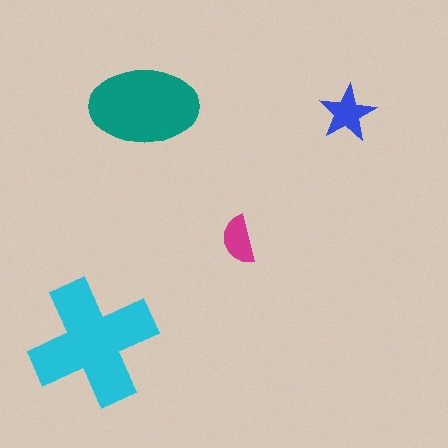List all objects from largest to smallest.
The cyan cross, the teal ellipse, the blue star, the magenta semicircle.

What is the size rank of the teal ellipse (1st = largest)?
2nd.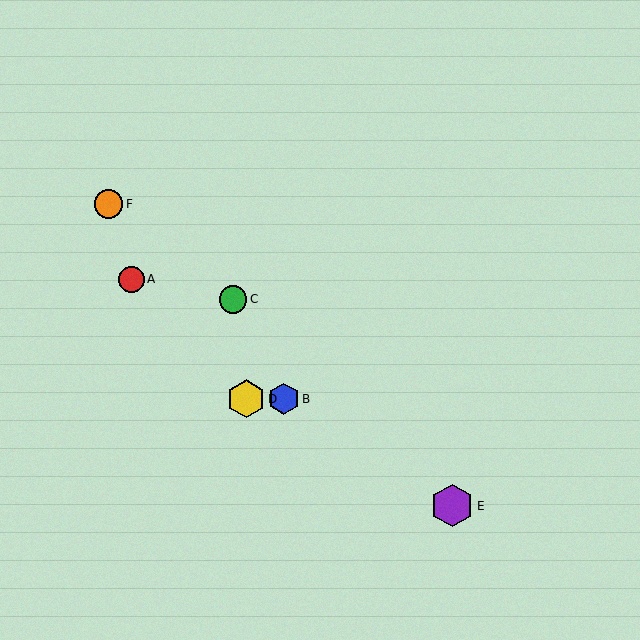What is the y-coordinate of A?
Object A is at y≈279.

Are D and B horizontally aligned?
Yes, both are at y≈399.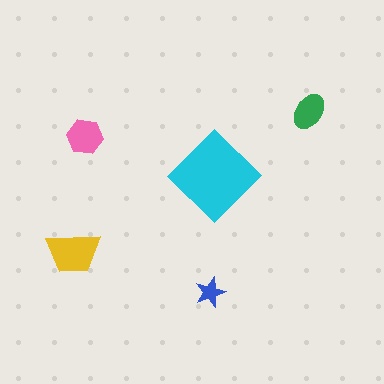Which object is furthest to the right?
The green ellipse is rightmost.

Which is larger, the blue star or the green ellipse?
The green ellipse.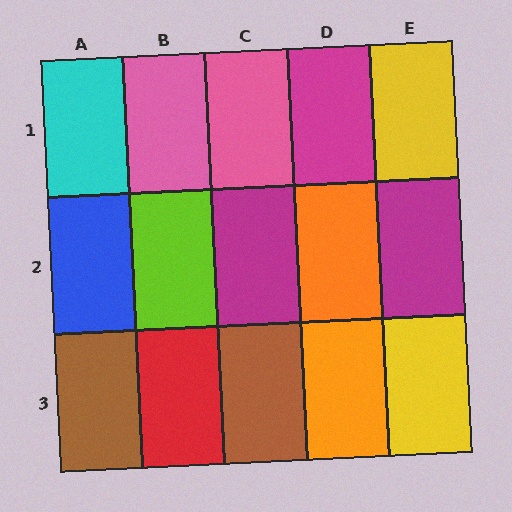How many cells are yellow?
2 cells are yellow.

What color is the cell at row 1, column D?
Magenta.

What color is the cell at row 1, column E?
Yellow.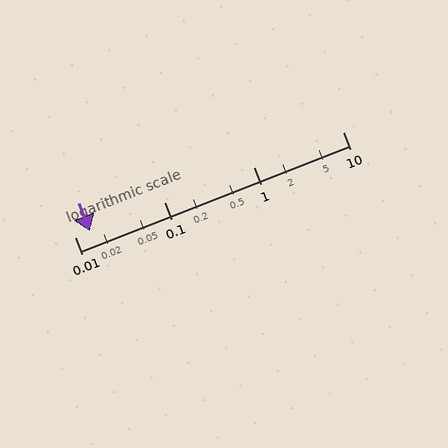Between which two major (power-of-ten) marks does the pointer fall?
The pointer is between 0.01 and 0.1.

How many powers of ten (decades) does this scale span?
The scale spans 3 decades, from 0.01 to 10.